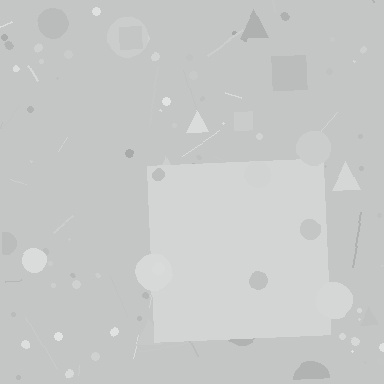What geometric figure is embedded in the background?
A square is embedded in the background.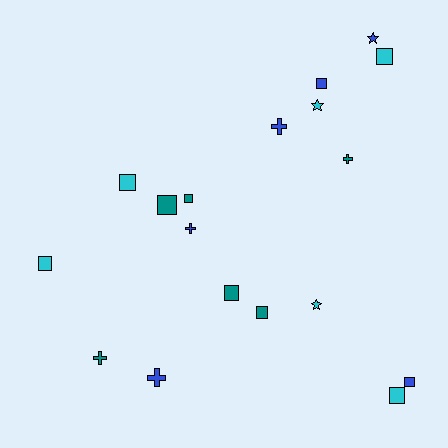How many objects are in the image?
There are 18 objects.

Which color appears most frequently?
Teal, with 6 objects.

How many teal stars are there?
There are no teal stars.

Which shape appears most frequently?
Square, with 10 objects.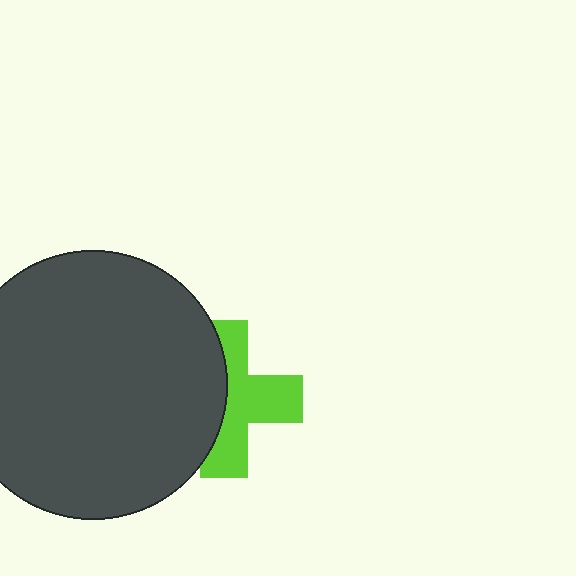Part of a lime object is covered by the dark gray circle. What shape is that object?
It is a cross.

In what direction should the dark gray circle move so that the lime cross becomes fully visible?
The dark gray circle should move left. That is the shortest direction to clear the overlap and leave the lime cross fully visible.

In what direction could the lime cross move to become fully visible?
The lime cross could move right. That would shift it out from behind the dark gray circle entirely.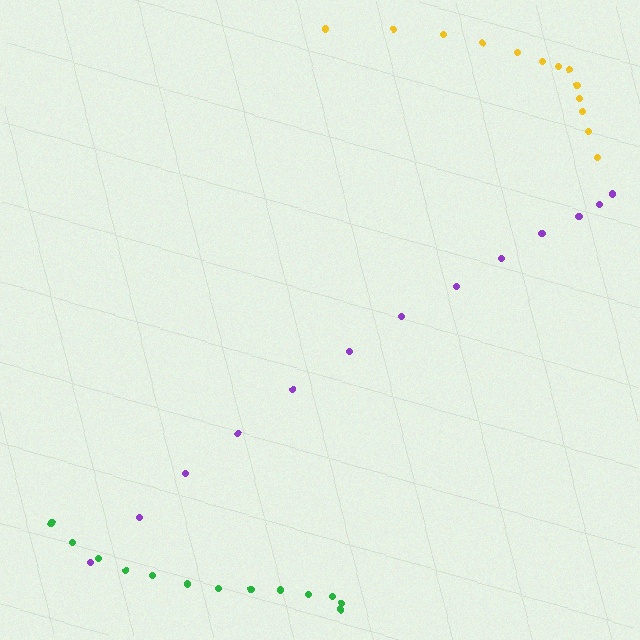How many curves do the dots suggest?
There are 3 distinct paths.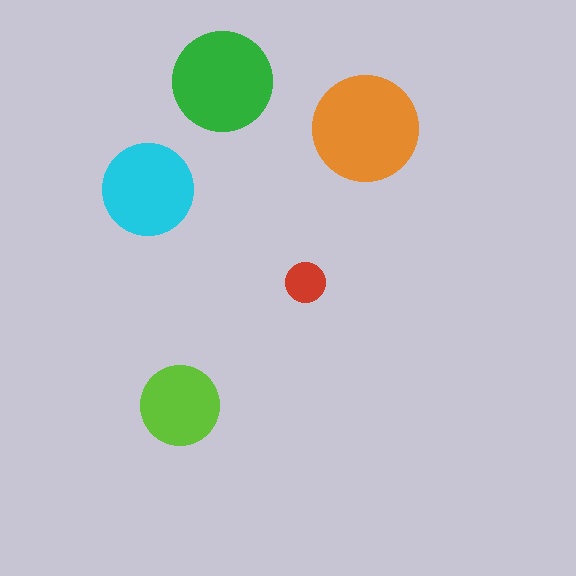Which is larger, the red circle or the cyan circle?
The cyan one.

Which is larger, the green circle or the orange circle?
The orange one.